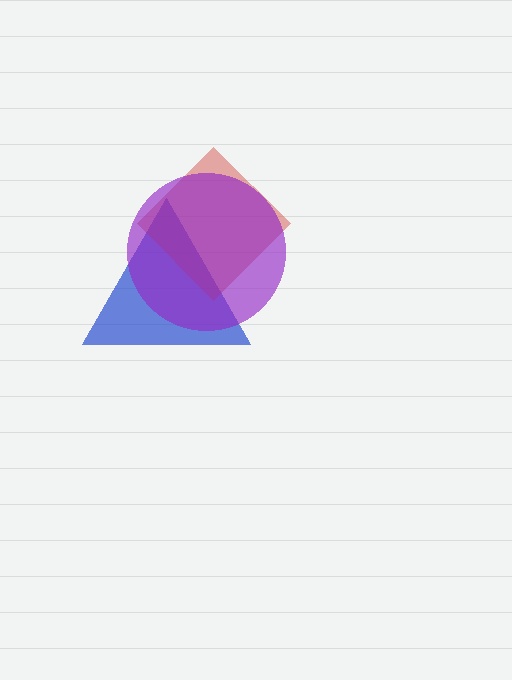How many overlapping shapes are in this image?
There are 3 overlapping shapes in the image.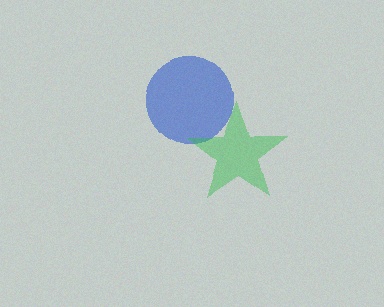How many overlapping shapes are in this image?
There are 2 overlapping shapes in the image.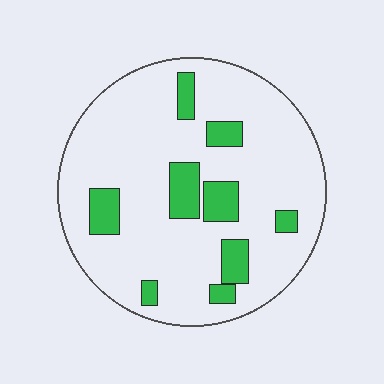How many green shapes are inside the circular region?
9.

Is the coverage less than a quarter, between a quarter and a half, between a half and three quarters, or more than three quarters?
Less than a quarter.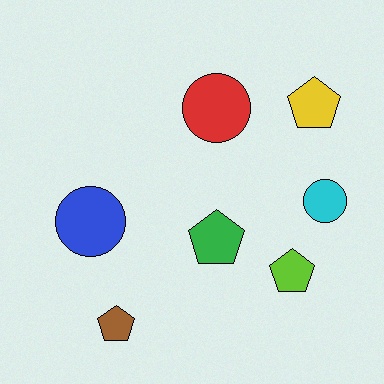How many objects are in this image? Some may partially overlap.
There are 7 objects.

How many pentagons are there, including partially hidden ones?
There are 4 pentagons.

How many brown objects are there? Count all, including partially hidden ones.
There is 1 brown object.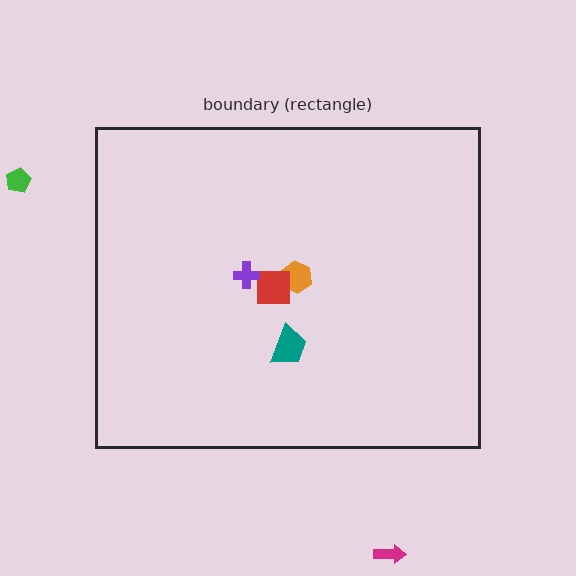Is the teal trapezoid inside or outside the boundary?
Inside.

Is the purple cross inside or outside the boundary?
Inside.